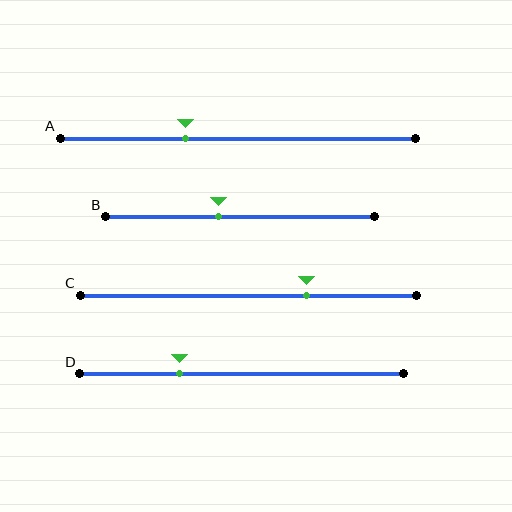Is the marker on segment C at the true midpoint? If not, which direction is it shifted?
No, the marker on segment C is shifted to the right by about 17% of the segment length.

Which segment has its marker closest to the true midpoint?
Segment B has its marker closest to the true midpoint.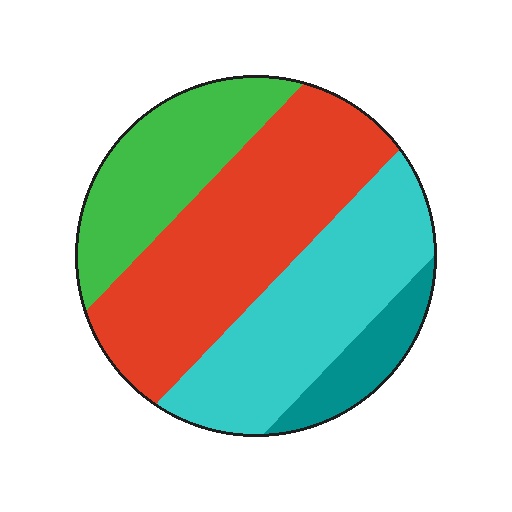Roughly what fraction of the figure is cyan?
Cyan covers about 30% of the figure.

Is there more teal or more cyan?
Cyan.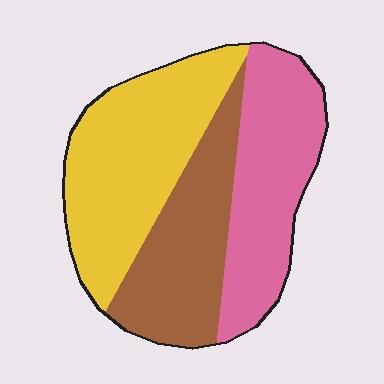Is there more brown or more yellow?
Yellow.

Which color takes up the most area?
Yellow, at roughly 40%.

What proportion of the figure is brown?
Brown takes up about one quarter (1/4) of the figure.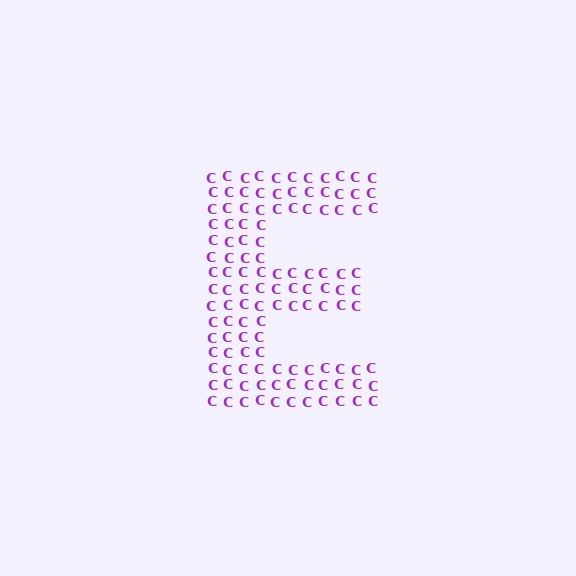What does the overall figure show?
The overall figure shows the letter E.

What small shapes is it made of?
It is made of small letter C's.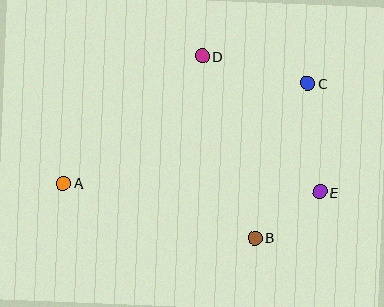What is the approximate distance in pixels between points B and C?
The distance between B and C is approximately 163 pixels.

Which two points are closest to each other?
Points B and E are closest to each other.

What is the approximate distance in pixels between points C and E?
The distance between C and E is approximately 109 pixels.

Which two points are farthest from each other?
Points A and C are farthest from each other.